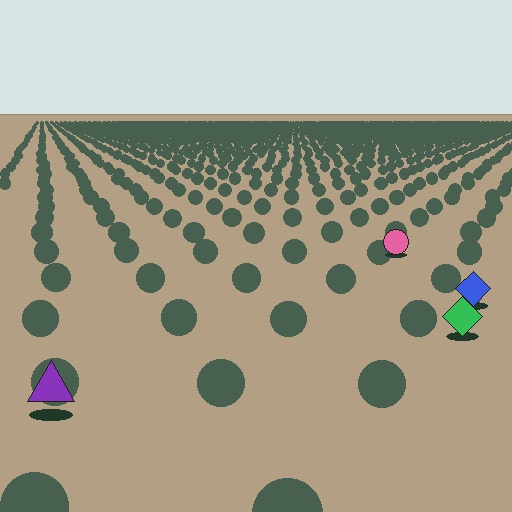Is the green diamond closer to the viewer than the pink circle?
Yes. The green diamond is closer — you can tell from the texture gradient: the ground texture is coarser near it.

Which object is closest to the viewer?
The purple triangle is closest. The texture marks near it are larger and more spread out.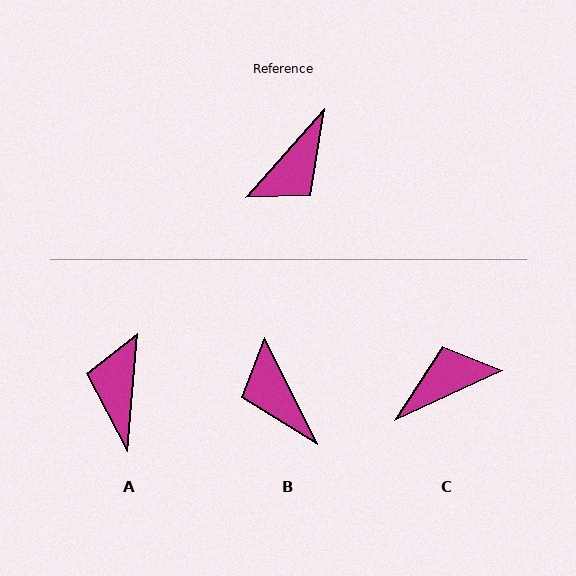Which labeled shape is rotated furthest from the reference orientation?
C, about 156 degrees away.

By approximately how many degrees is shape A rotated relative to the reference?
Approximately 143 degrees clockwise.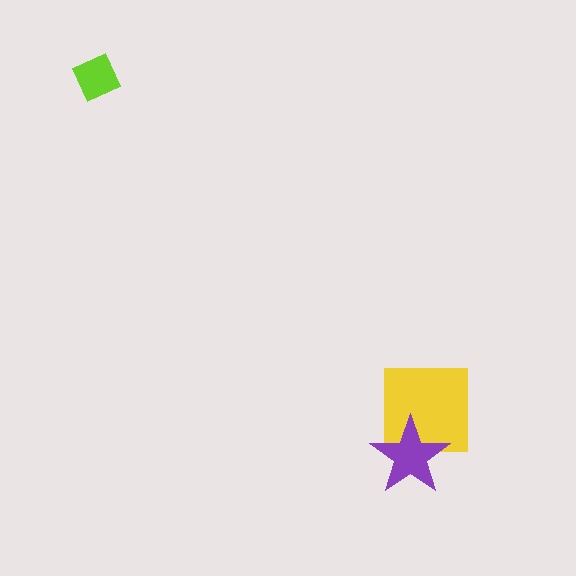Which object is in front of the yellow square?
The purple star is in front of the yellow square.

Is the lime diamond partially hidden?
No, no other shape covers it.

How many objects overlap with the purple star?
1 object overlaps with the purple star.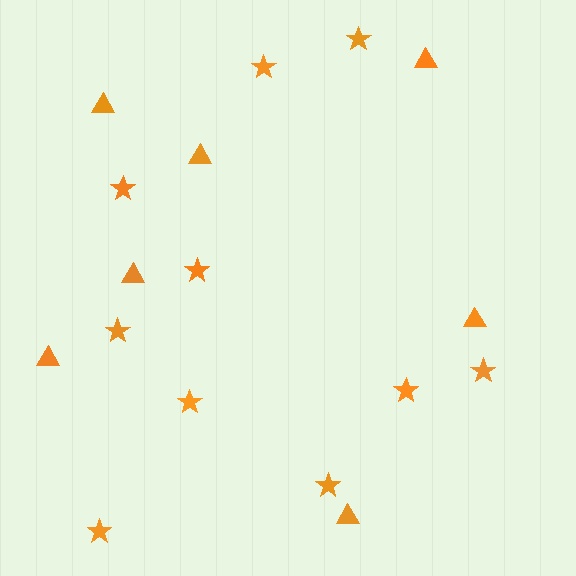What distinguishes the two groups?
There are 2 groups: one group of stars (10) and one group of triangles (7).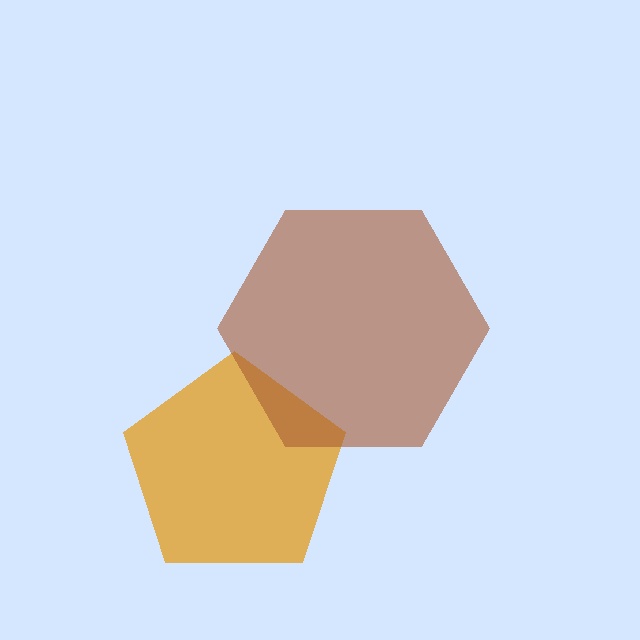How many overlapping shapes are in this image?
There are 2 overlapping shapes in the image.